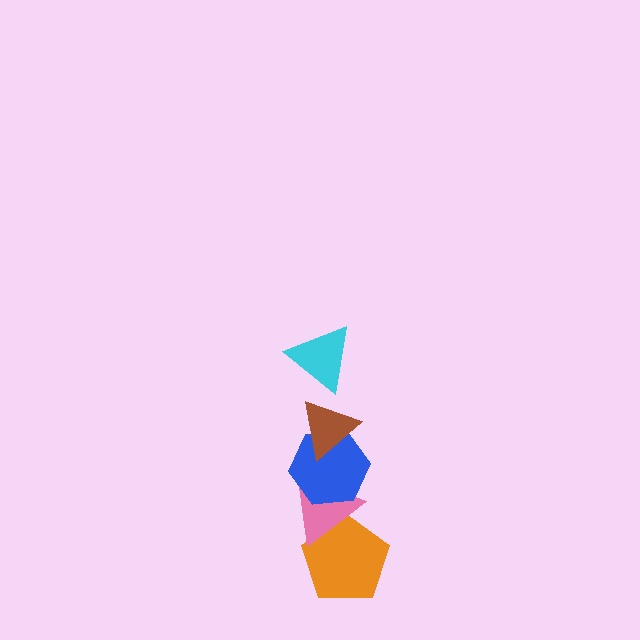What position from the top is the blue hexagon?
The blue hexagon is 3rd from the top.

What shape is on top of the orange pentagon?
The pink triangle is on top of the orange pentagon.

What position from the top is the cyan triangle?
The cyan triangle is 1st from the top.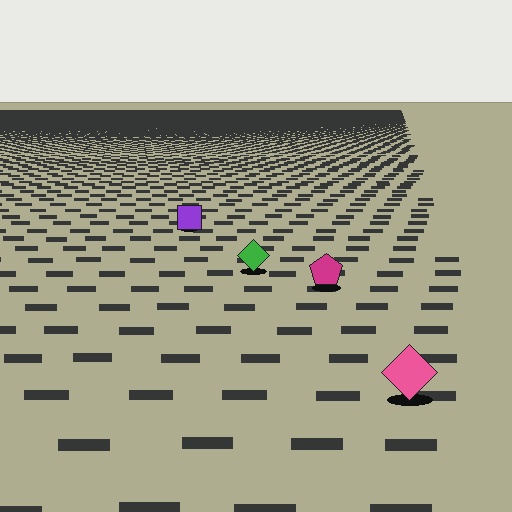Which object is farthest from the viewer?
The purple square is farthest from the viewer. It appears smaller and the ground texture around it is denser.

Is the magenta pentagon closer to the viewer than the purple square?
Yes. The magenta pentagon is closer — you can tell from the texture gradient: the ground texture is coarser near it.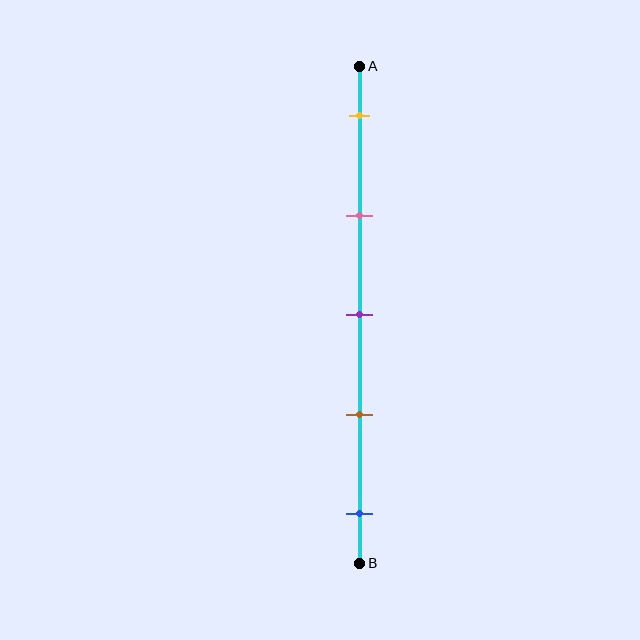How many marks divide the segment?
There are 5 marks dividing the segment.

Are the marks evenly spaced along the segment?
Yes, the marks are approximately evenly spaced.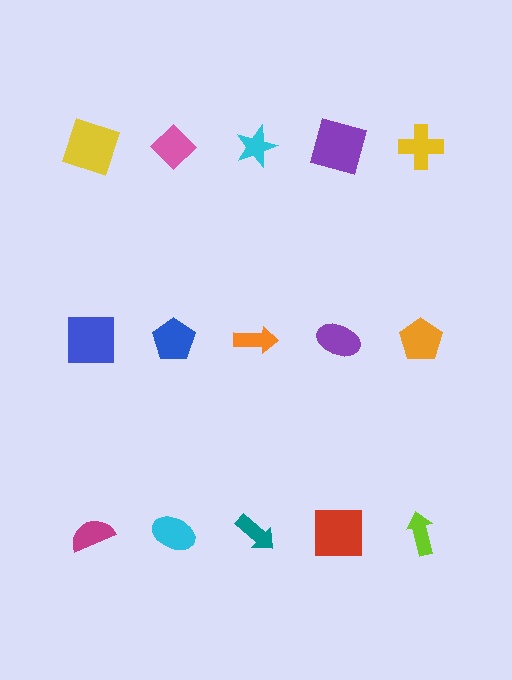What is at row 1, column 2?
A pink diamond.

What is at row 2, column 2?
A blue pentagon.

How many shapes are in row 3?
5 shapes.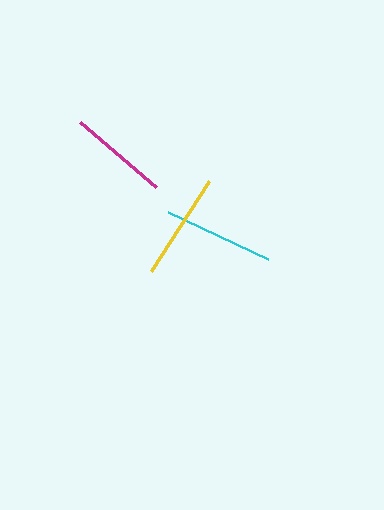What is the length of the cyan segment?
The cyan segment is approximately 110 pixels long.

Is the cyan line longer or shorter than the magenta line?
The cyan line is longer than the magenta line.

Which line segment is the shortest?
The magenta line is the shortest at approximately 99 pixels.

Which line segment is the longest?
The cyan line is the longest at approximately 110 pixels.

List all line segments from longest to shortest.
From longest to shortest: cyan, yellow, magenta.